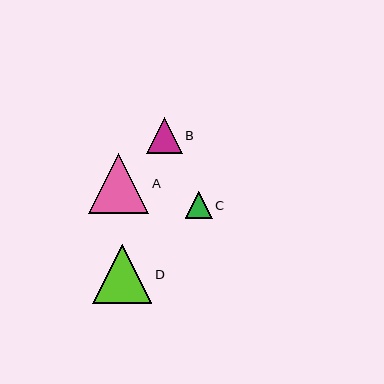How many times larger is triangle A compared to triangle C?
Triangle A is approximately 2.3 times the size of triangle C.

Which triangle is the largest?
Triangle A is the largest with a size of approximately 60 pixels.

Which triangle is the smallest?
Triangle C is the smallest with a size of approximately 27 pixels.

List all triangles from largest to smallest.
From largest to smallest: A, D, B, C.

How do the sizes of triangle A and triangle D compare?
Triangle A and triangle D are approximately the same size.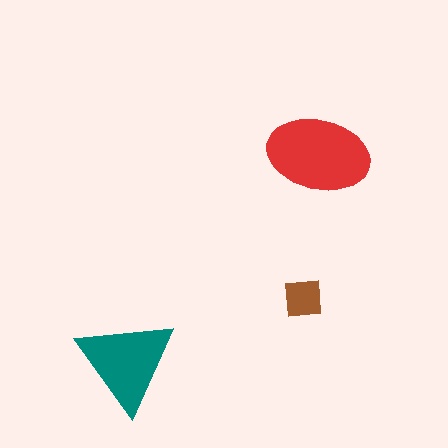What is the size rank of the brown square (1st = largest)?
3rd.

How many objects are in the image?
There are 3 objects in the image.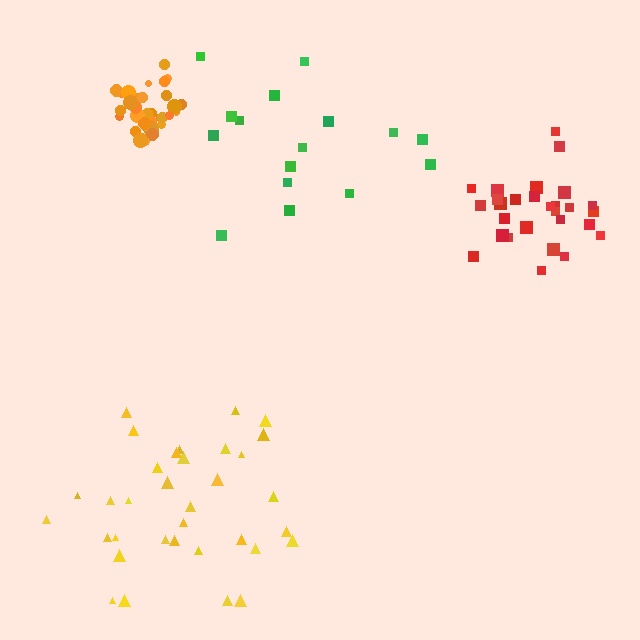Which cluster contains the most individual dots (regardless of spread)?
Orange (35).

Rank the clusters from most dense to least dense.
orange, red, yellow, green.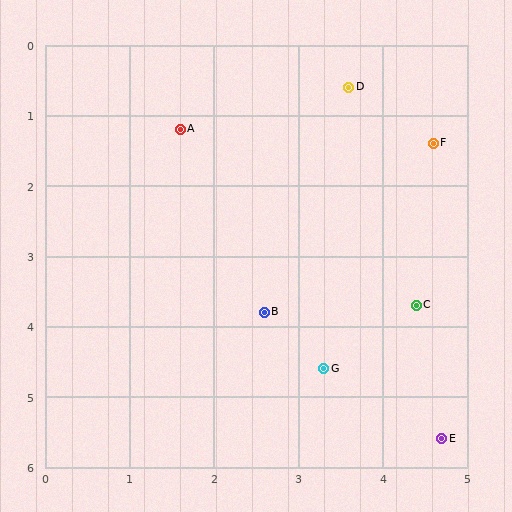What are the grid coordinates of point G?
Point G is at approximately (3.3, 4.6).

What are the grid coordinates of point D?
Point D is at approximately (3.6, 0.6).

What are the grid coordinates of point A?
Point A is at approximately (1.6, 1.2).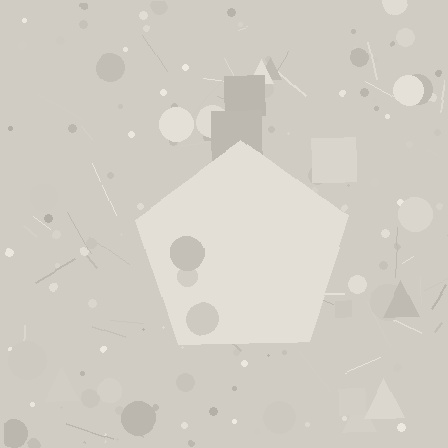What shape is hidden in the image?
A pentagon is hidden in the image.